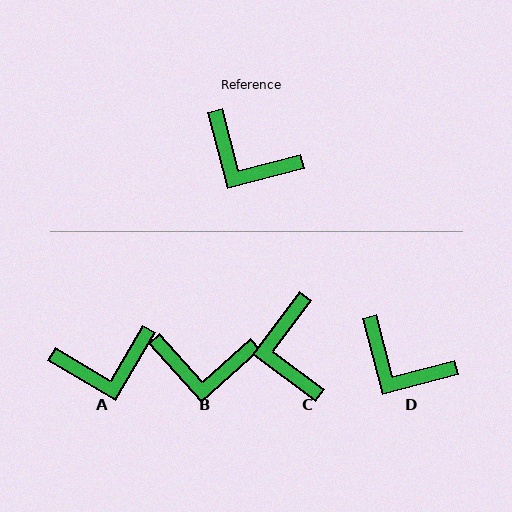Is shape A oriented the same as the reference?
No, it is off by about 45 degrees.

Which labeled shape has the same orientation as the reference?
D.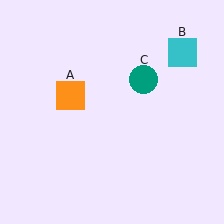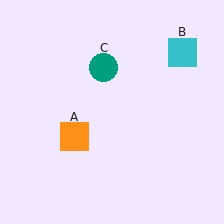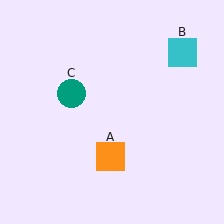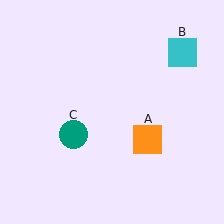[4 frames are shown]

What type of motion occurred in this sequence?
The orange square (object A), teal circle (object C) rotated counterclockwise around the center of the scene.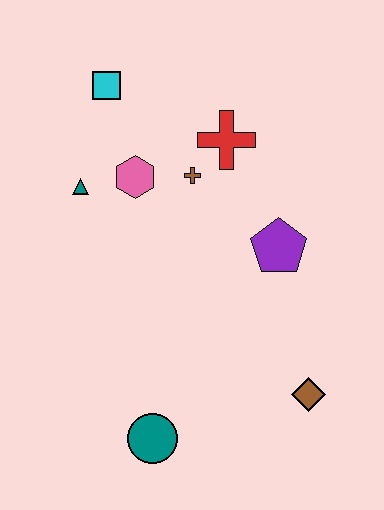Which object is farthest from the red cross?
The teal circle is farthest from the red cross.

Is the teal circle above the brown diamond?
No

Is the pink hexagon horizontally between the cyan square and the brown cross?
Yes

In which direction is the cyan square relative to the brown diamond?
The cyan square is above the brown diamond.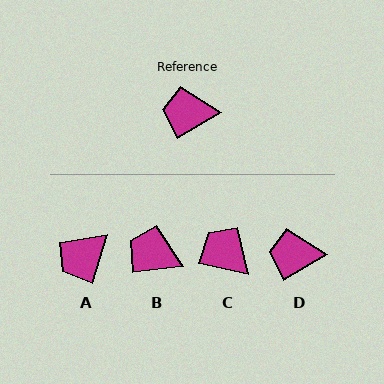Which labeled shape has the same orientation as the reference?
D.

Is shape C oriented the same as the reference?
No, it is off by about 44 degrees.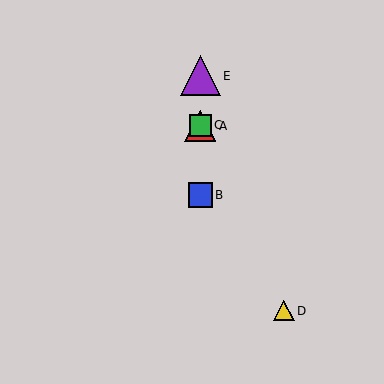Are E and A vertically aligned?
Yes, both are at x≈200.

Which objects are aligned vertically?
Objects A, B, C, E are aligned vertically.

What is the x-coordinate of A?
Object A is at x≈200.